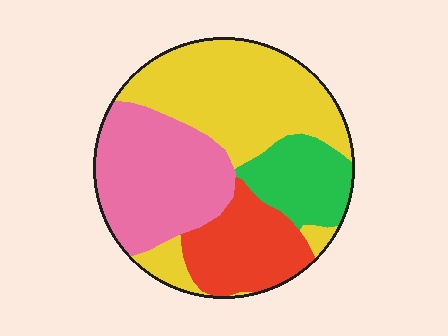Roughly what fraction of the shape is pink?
Pink covers roughly 30% of the shape.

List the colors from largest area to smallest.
From largest to smallest: yellow, pink, red, green.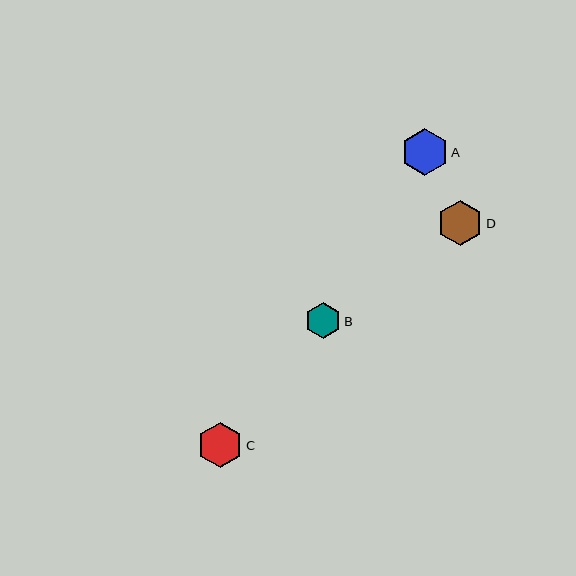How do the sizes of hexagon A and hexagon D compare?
Hexagon A and hexagon D are approximately the same size.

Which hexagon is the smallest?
Hexagon B is the smallest with a size of approximately 36 pixels.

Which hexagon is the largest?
Hexagon A is the largest with a size of approximately 46 pixels.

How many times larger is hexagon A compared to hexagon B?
Hexagon A is approximately 1.3 times the size of hexagon B.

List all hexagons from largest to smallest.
From largest to smallest: A, C, D, B.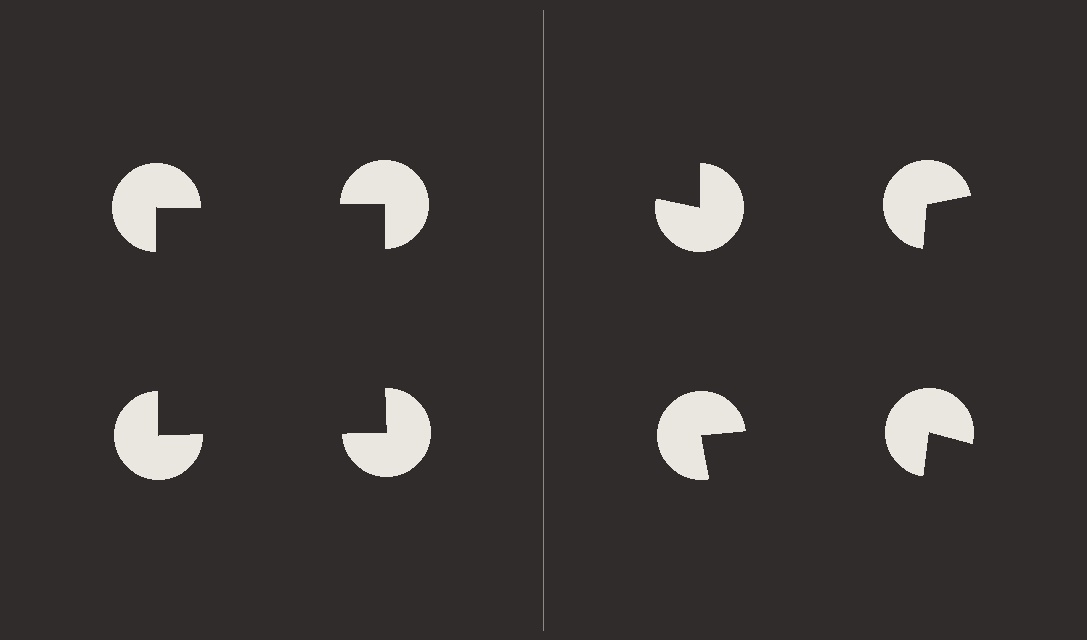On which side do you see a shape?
An illusory square appears on the left side. On the right side the wedge cuts are rotated, so no coherent shape forms.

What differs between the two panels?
The pac-man discs are positioned identically on both sides; only the wedge orientations differ. On the left they align to a square; on the right they are misaligned.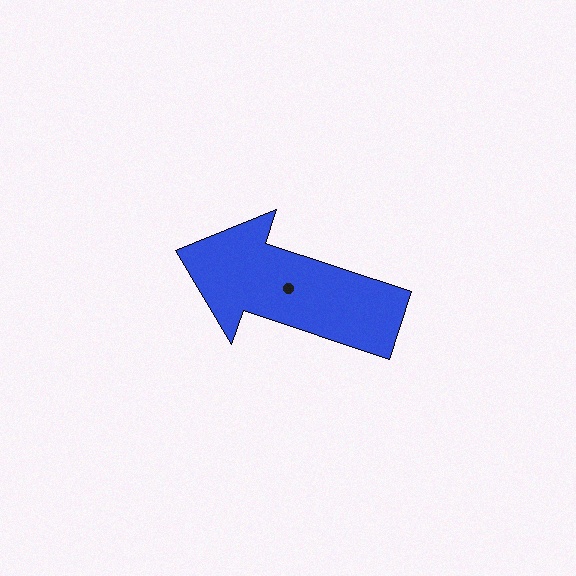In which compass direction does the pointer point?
West.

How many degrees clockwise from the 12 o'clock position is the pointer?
Approximately 288 degrees.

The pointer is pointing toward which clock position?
Roughly 10 o'clock.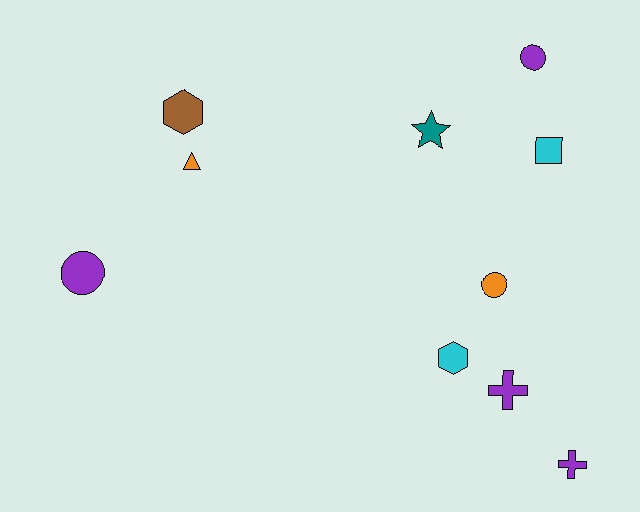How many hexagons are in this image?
There are 2 hexagons.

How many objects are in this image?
There are 10 objects.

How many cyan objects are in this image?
There are 2 cyan objects.